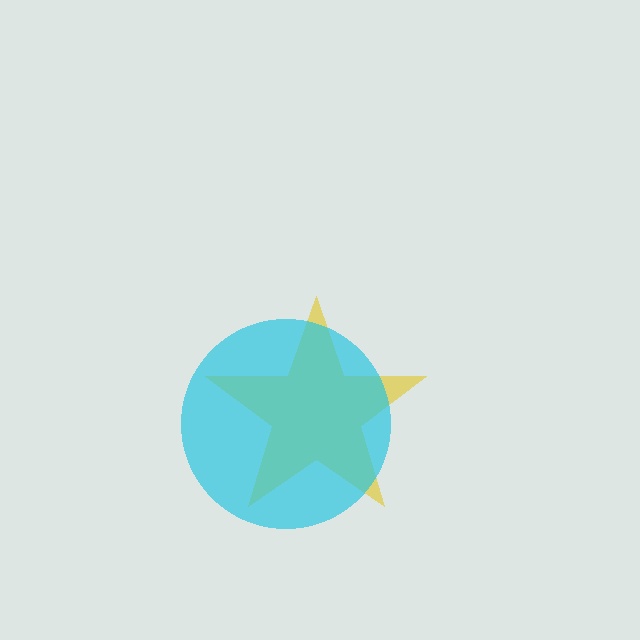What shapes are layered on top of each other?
The layered shapes are: a yellow star, a cyan circle.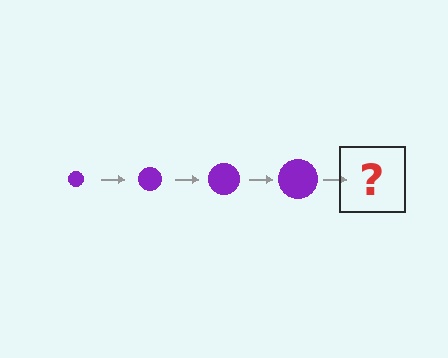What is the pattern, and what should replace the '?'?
The pattern is that the circle gets progressively larger each step. The '?' should be a purple circle, larger than the previous one.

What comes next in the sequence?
The next element should be a purple circle, larger than the previous one.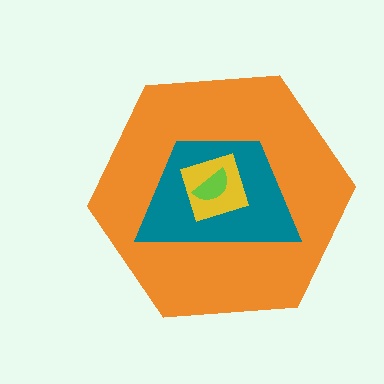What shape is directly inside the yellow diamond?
The lime semicircle.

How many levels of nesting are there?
4.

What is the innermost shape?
The lime semicircle.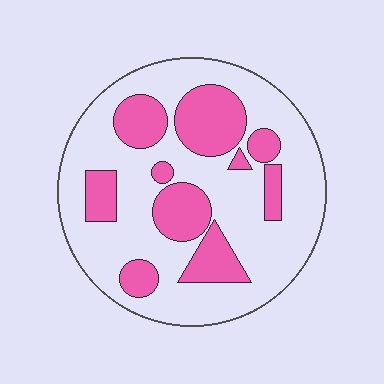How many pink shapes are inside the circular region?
10.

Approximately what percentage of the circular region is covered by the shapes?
Approximately 30%.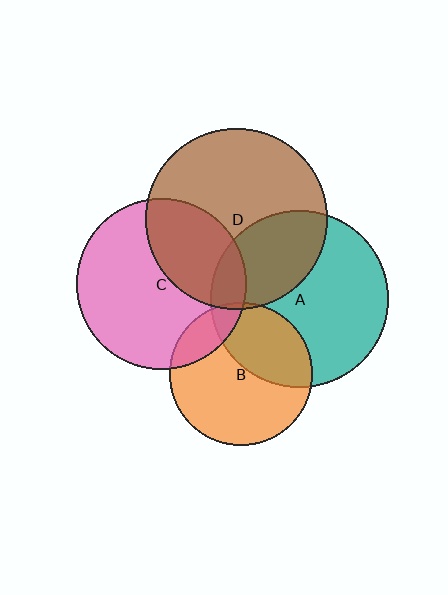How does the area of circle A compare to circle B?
Approximately 1.6 times.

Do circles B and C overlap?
Yes.